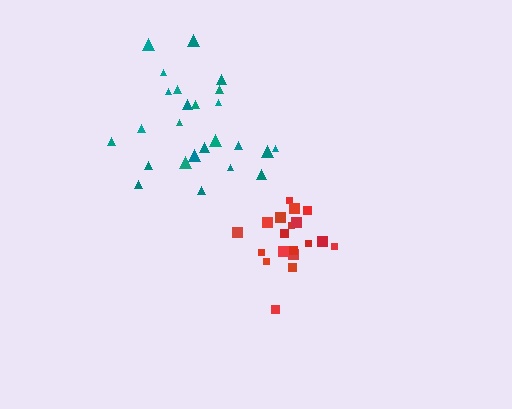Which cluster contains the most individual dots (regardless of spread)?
Teal (25).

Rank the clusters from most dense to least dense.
red, teal.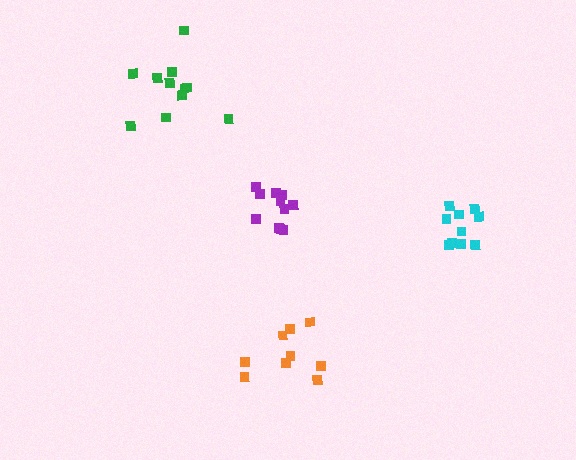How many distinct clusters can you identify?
There are 4 distinct clusters.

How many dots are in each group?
Group 1: 10 dots, Group 2: 10 dots, Group 3: 11 dots, Group 4: 11 dots (42 total).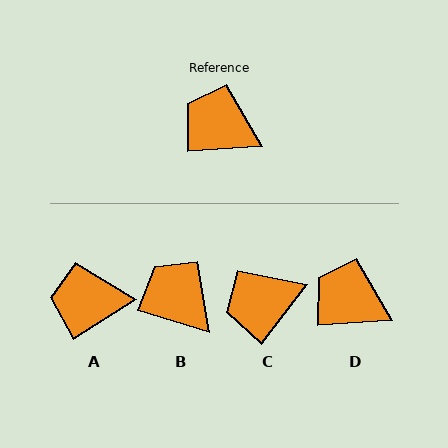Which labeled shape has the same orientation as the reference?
D.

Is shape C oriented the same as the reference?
No, it is off by about 49 degrees.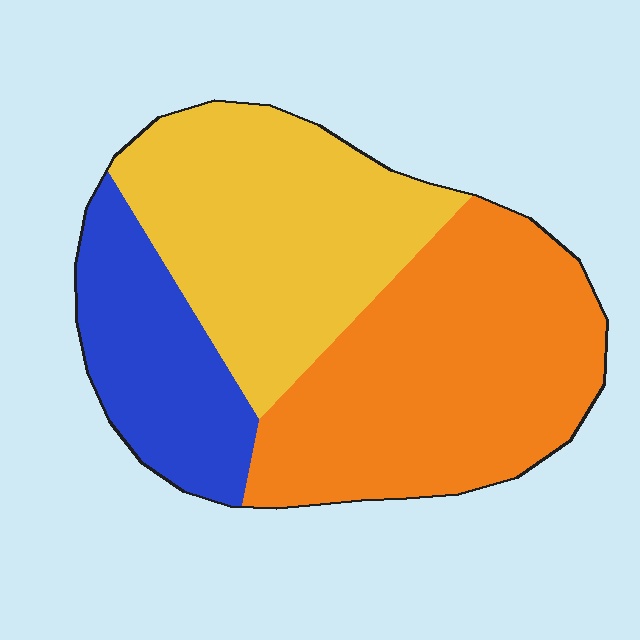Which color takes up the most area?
Orange, at roughly 45%.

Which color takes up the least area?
Blue, at roughly 20%.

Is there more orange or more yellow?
Orange.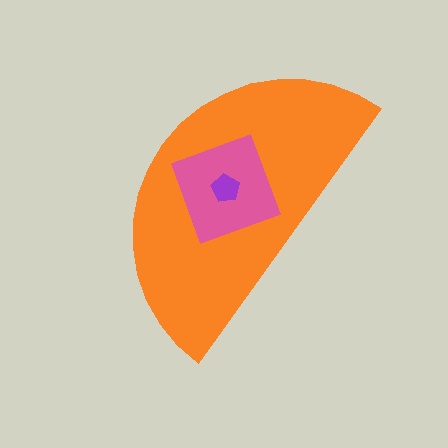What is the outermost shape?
The orange semicircle.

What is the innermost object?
The purple pentagon.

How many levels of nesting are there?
3.